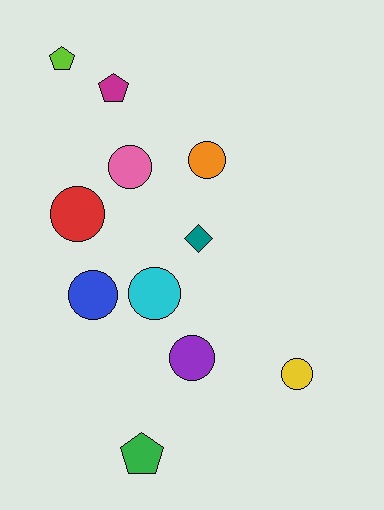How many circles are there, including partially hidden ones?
There are 7 circles.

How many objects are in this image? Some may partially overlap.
There are 11 objects.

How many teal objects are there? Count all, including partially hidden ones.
There is 1 teal object.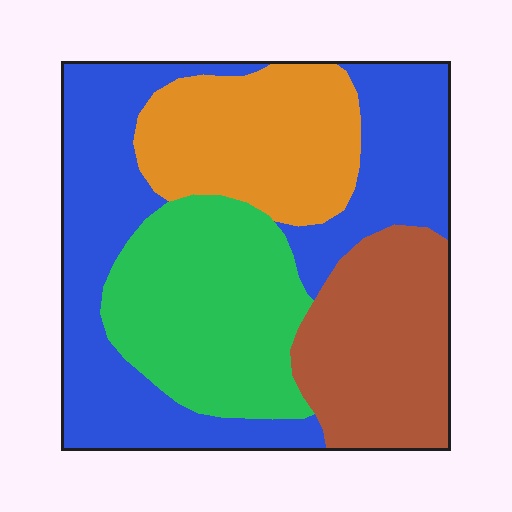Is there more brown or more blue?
Blue.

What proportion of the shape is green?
Green takes up about one quarter (1/4) of the shape.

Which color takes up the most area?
Blue, at roughly 40%.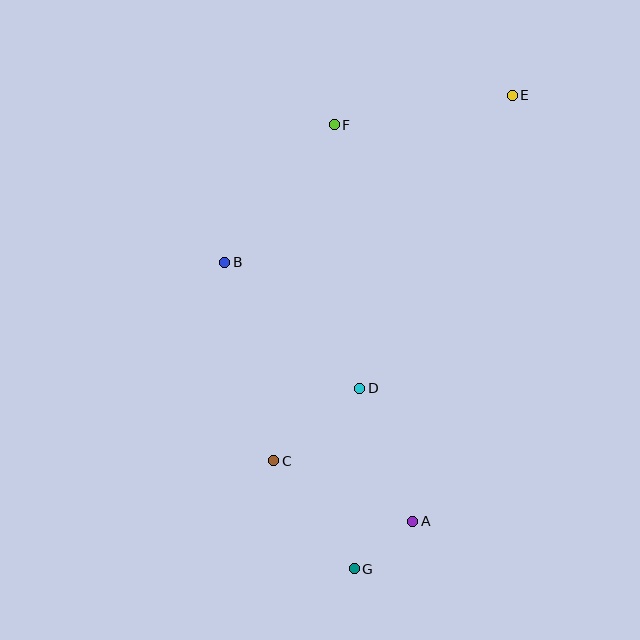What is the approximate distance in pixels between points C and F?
The distance between C and F is approximately 342 pixels.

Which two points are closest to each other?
Points A and G are closest to each other.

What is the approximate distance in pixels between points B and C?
The distance between B and C is approximately 205 pixels.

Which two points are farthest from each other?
Points E and G are farthest from each other.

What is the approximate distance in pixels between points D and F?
The distance between D and F is approximately 265 pixels.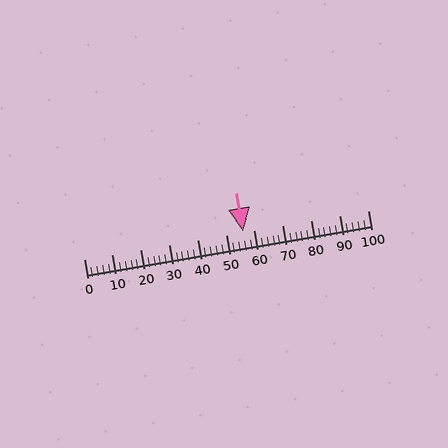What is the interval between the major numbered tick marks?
The major tick marks are spaced 10 units apart.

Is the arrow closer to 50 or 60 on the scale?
The arrow is closer to 60.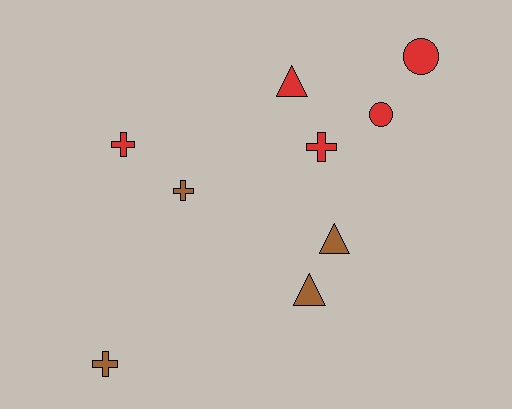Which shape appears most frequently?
Cross, with 4 objects.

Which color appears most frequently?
Red, with 5 objects.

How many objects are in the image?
There are 9 objects.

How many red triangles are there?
There is 1 red triangle.